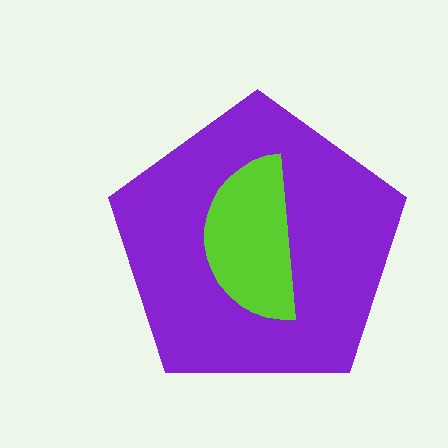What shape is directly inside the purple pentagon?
The lime semicircle.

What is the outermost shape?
The purple pentagon.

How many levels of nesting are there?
2.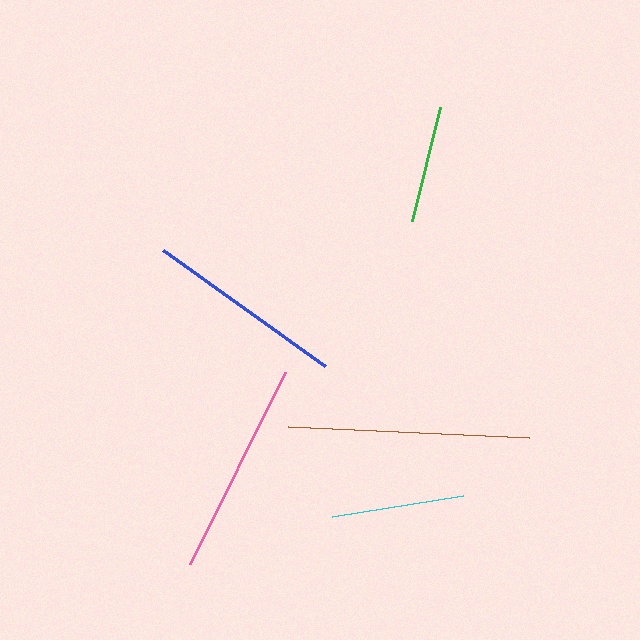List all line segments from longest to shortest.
From longest to shortest: brown, pink, blue, cyan, green.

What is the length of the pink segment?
The pink segment is approximately 214 pixels long.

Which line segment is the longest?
The brown line is the longest at approximately 241 pixels.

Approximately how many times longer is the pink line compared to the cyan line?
The pink line is approximately 1.6 times the length of the cyan line.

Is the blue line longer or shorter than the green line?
The blue line is longer than the green line.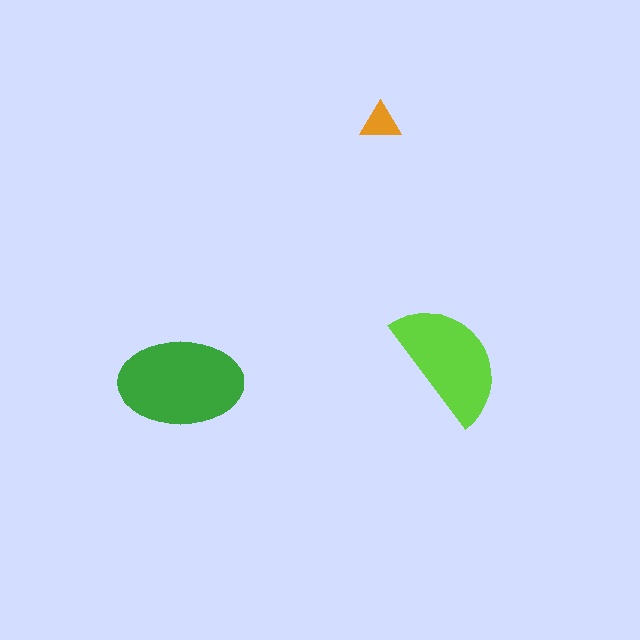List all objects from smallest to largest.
The orange triangle, the lime semicircle, the green ellipse.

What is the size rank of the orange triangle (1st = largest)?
3rd.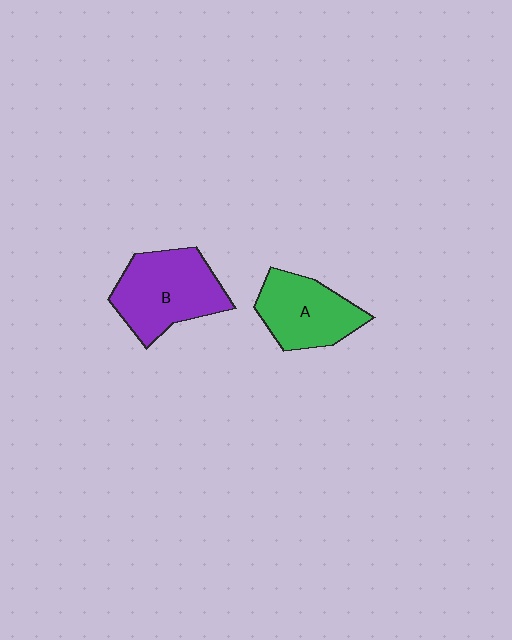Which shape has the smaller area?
Shape A (green).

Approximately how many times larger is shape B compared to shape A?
Approximately 1.2 times.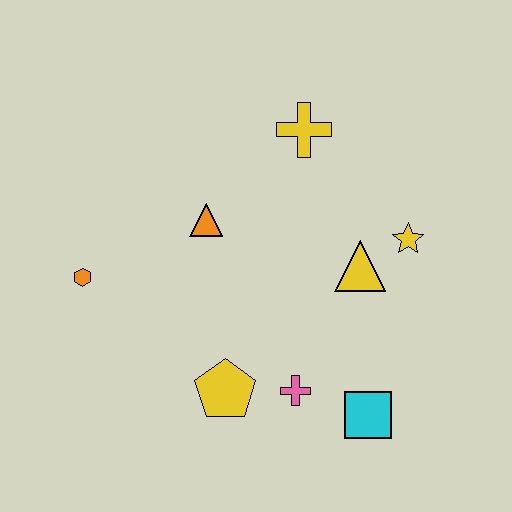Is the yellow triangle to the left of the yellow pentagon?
No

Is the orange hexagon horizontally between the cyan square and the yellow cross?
No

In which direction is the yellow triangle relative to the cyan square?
The yellow triangle is above the cyan square.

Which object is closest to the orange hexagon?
The orange triangle is closest to the orange hexagon.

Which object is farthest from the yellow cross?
The cyan square is farthest from the yellow cross.